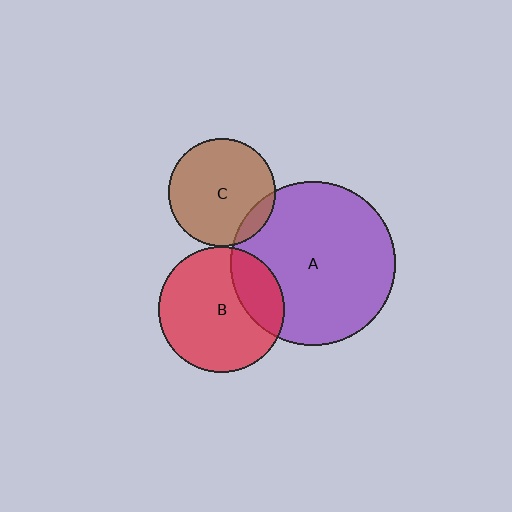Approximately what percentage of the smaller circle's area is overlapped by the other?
Approximately 25%.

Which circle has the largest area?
Circle A (purple).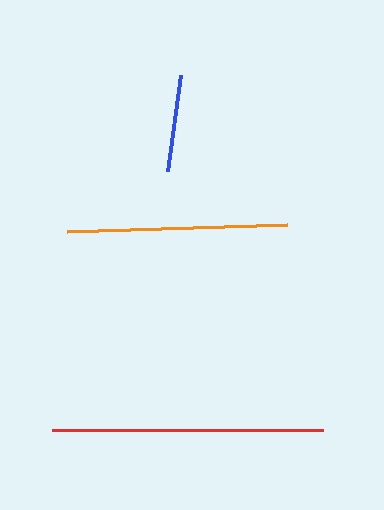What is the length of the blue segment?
The blue segment is approximately 97 pixels long.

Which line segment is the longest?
The red line is the longest at approximately 271 pixels.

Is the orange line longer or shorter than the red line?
The red line is longer than the orange line.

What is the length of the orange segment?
The orange segment is approximately 219 pixels long.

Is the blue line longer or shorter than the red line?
The red line is longer than the blue line.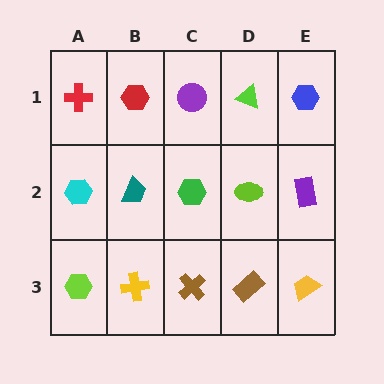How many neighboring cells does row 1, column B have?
3.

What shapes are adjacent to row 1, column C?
A green hexagon (row 2, column C), a red hexagon (row 1, column B), a lime triangle (row 1, column D).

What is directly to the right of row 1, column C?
A lime triangle.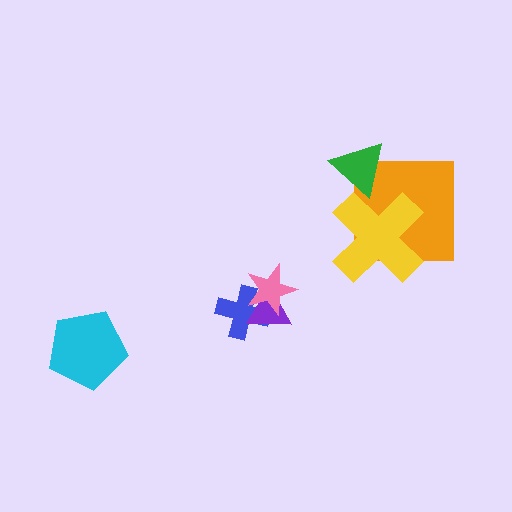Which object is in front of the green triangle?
The yellow cross is in front of the green triangle.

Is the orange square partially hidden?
Yes, it is partially covered by another shape.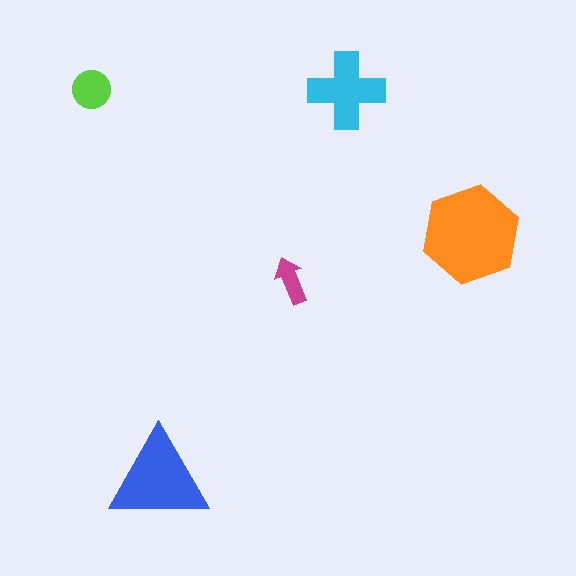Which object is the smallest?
The magenta arrow.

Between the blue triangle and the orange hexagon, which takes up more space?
The orange hexagon.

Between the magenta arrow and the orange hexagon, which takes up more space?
The orange hexagon.